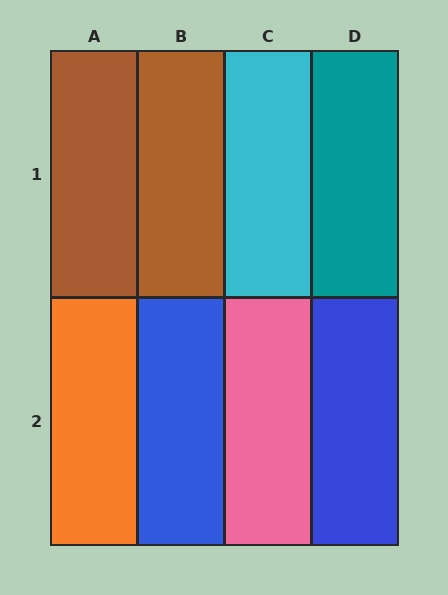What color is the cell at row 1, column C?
Cyan.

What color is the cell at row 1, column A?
Brown.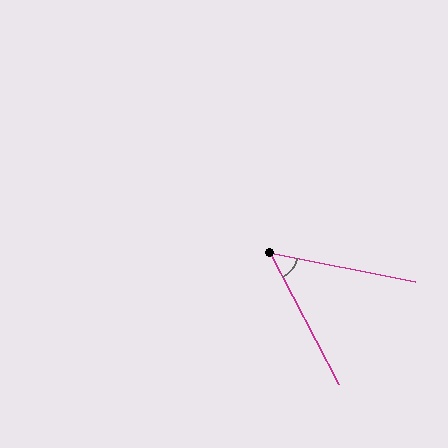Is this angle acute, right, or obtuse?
It is acute.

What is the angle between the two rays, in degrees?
Approximately 51 degrees.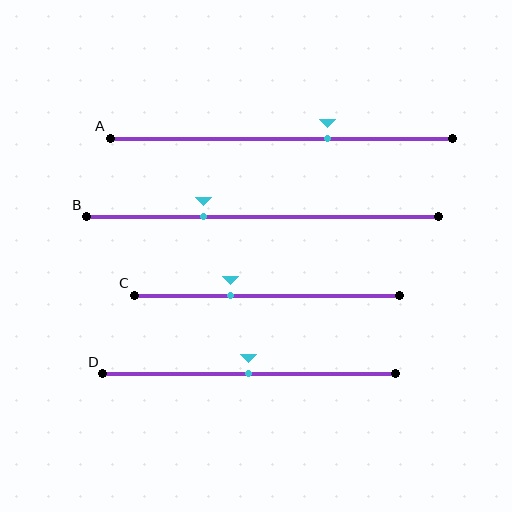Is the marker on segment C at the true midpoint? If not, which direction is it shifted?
No, the marker on segment C is shifted to the left by about 14% of the segment length.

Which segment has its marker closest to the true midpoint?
Segment D has its marker closest to the true midpoint.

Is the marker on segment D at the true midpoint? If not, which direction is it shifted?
Yes, the marker on segment D is at the true midpoint.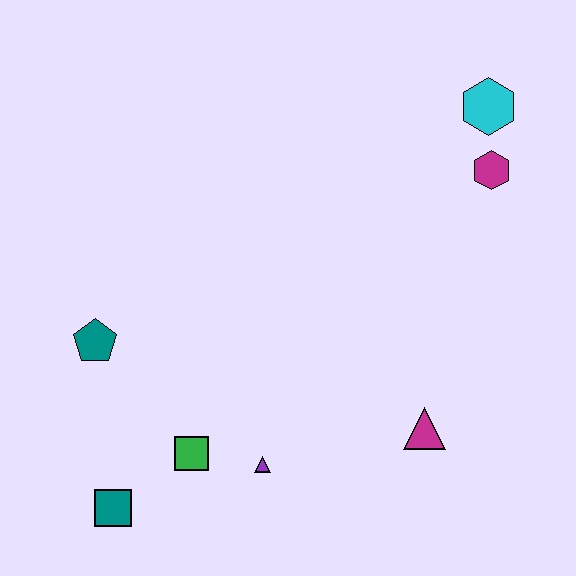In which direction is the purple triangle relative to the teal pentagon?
The purple triangle is to the right of the teal pentagon.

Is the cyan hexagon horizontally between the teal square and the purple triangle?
No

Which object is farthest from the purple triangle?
The cyan hexagon is farthest from the purple triangle.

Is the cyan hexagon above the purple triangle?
Yes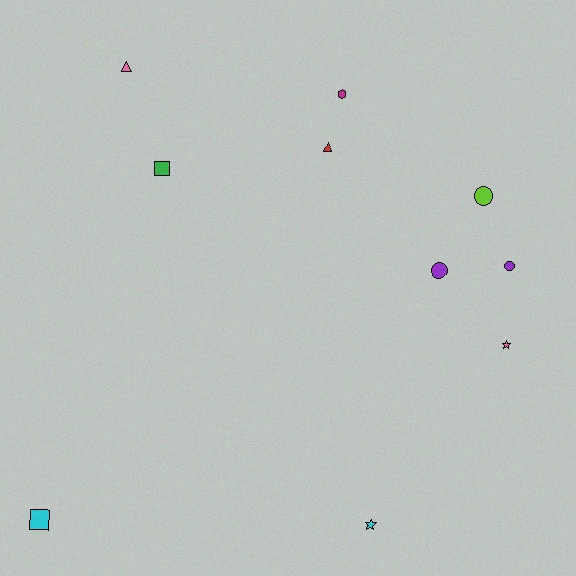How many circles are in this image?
There are 3 circles.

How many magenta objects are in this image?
There is 1 magenta object.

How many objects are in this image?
There are 10 objects.